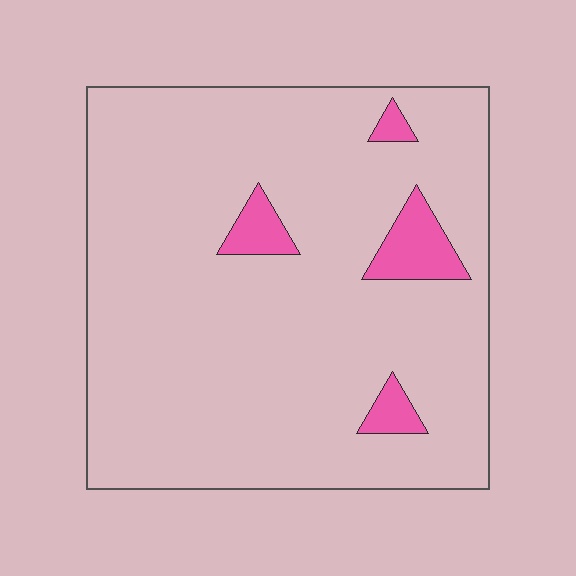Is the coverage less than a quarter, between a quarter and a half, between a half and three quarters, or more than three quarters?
Less than a quarter.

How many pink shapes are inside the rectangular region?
4.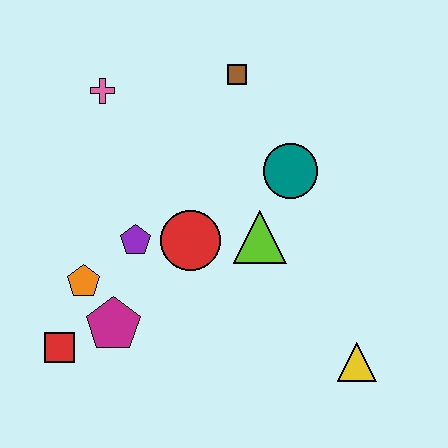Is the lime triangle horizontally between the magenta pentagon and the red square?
No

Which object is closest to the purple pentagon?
The red circle is closest to the purple pentagon.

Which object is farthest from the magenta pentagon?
The brown square is farthest from the magenta pentagon.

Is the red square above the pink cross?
No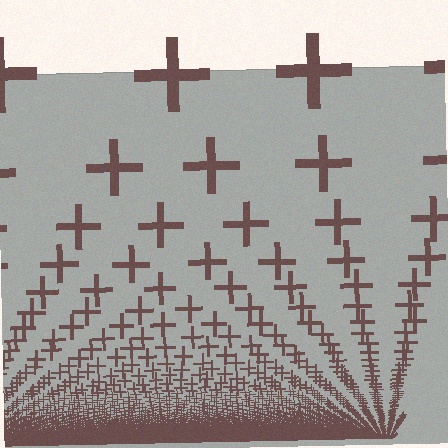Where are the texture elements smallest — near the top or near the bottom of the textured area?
Near the bottom.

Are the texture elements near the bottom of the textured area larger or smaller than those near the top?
Smaller. The gradient is inverted — elements near the bottom are smaller and denser.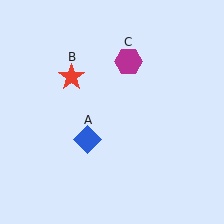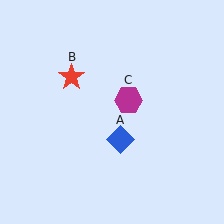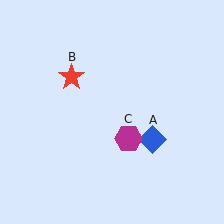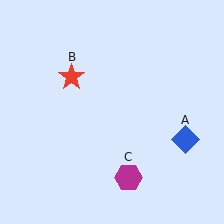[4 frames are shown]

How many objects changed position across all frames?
2 objects changed position: blue diamond (object A), magenta hexagon (object C).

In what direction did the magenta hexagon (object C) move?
The magenta hexagon (object C) moved down.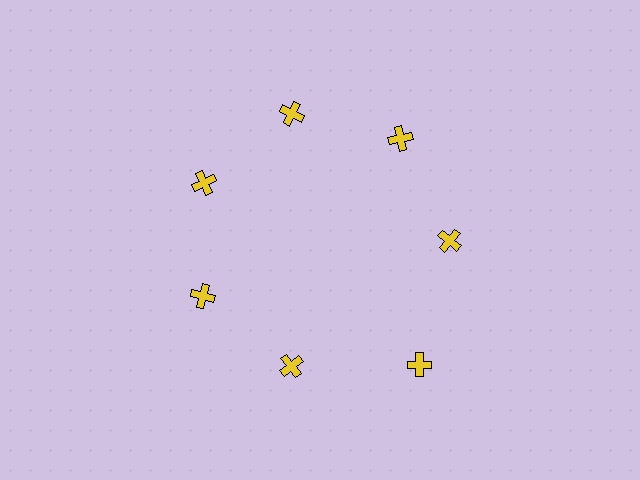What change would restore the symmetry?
The symmetry would be restored by moving it inward, back onto the ring so that all 7 crosses sit at equal angles and equal distance from the center.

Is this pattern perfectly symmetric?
No. The 7 yellow crosses are arranged in a ring, but one element near the 5 o'clock position is pushed outward from the center, breaking the 7-fold rotational symmetry.